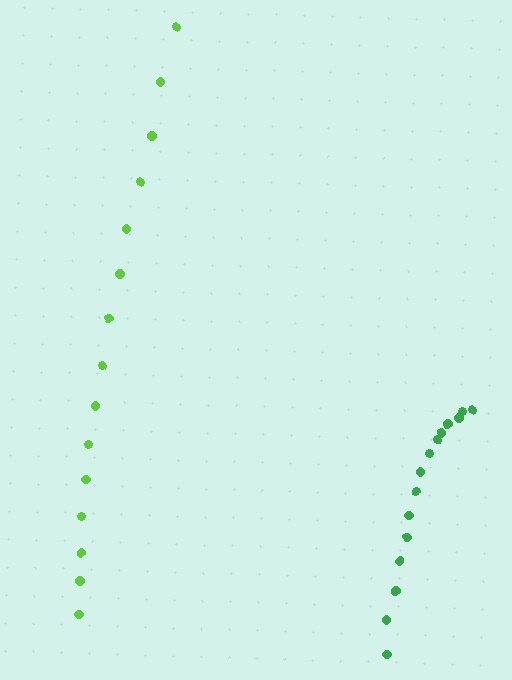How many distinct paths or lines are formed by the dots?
There are 2 distinct paths.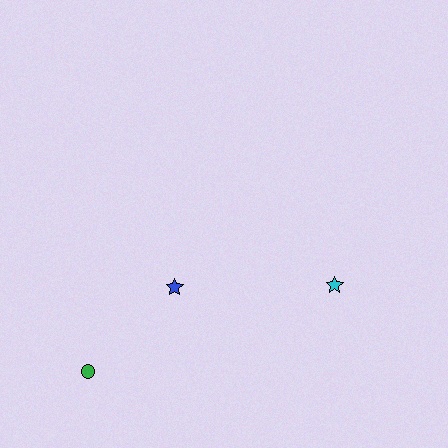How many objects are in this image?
There are 3 objects.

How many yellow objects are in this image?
There are no yellow objects.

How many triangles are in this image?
There are no triangles.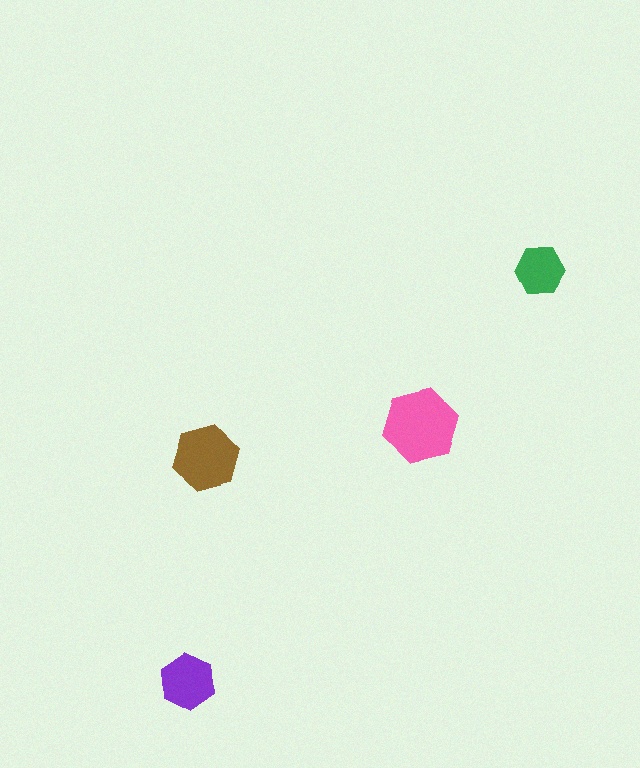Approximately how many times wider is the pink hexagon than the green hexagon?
About 1.5 times wider.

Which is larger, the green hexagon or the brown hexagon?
The brown one.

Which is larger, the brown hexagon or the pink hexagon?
The pink one.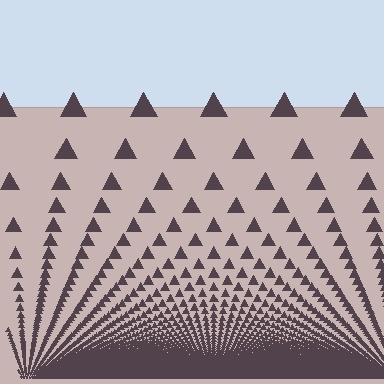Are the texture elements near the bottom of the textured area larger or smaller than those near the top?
Smaller. The gradient is inverted — elements near the bottom are smaller and denser.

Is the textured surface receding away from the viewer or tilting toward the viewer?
The surface appears to tilt toward the viewer. Texture elements get larger and sparser toward the top.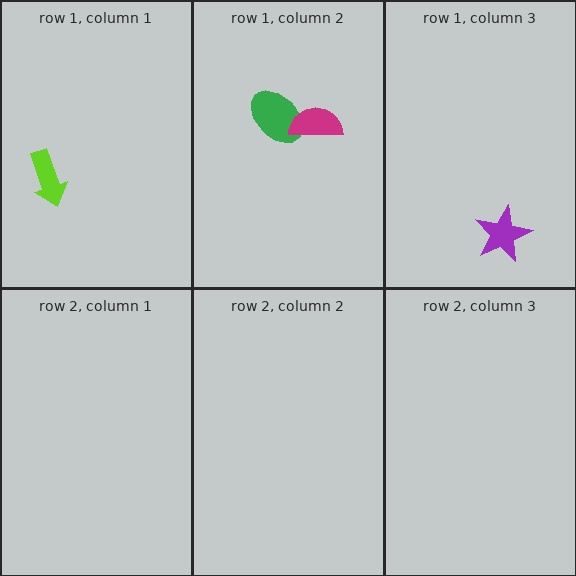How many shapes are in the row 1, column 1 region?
1.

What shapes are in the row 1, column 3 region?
The purple star.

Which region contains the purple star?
The row 1, column 3 region.